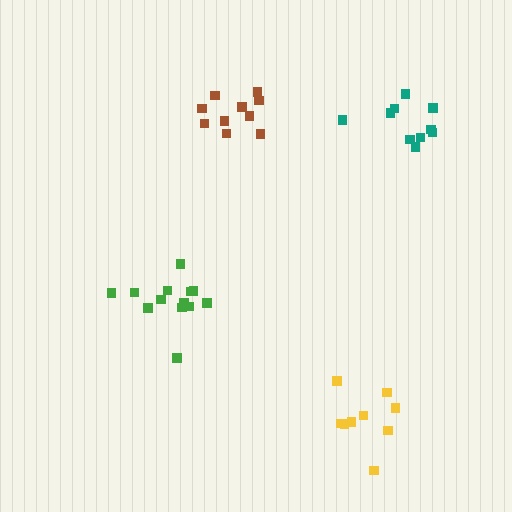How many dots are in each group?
Group 1: 10 dots, Group 2: 13 dots, Group 3: 9 dots, Group 4: 10 dots (42 total).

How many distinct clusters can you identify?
There are 4 distinct clusters.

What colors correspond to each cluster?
The clusters are colored: brown, green, yellow, teal.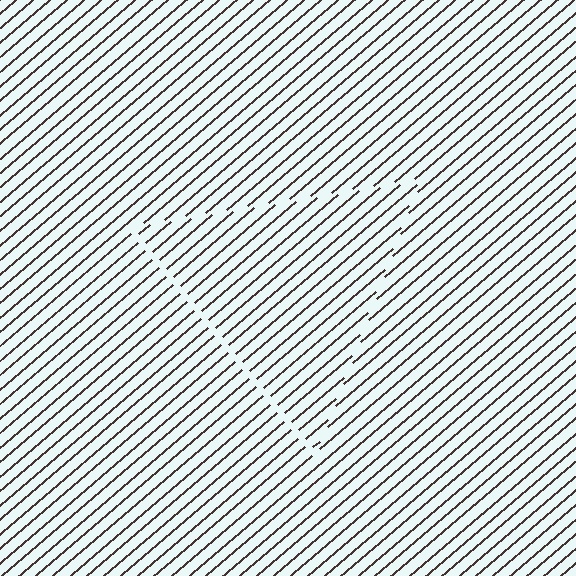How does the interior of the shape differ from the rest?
The interior of the shape contains the same grating, shifted by half a period — the contour is defined by the phase discontinuity where line-ends from the inner and outer gratings abut.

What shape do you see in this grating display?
An illusory triangle. The interior of the shape contains the same grating, shifted by half a period — the contour is defined by the phase discontinuity where line-ends from the inner and outer gratings abut.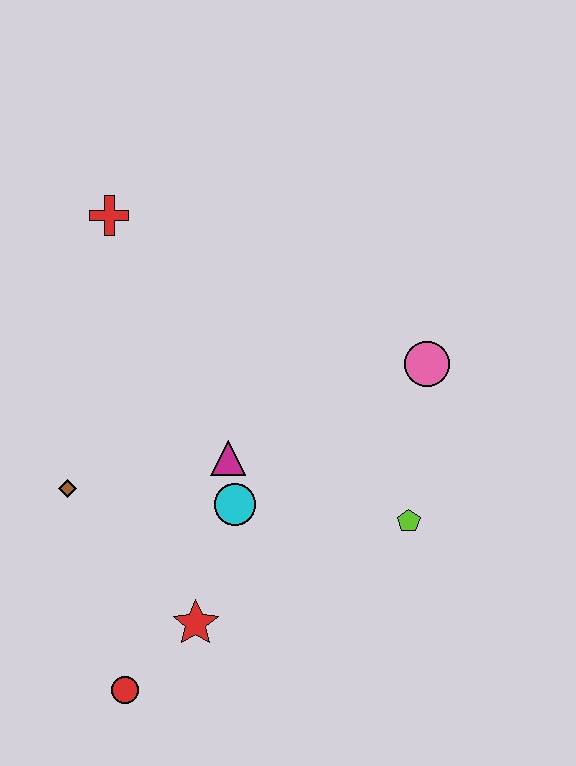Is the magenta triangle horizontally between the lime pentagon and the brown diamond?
Yes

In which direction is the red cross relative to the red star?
The red cross is above the red star.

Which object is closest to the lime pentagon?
The pink circle is closest to the lime pentagon.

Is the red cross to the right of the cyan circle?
No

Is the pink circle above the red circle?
Yes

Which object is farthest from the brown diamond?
The pink circle is farthest from the brown diamond.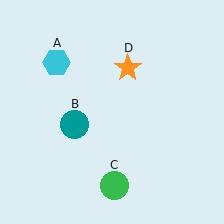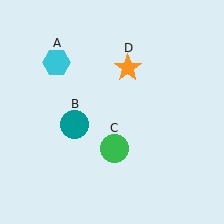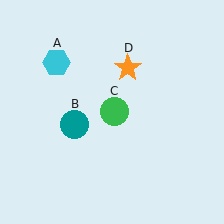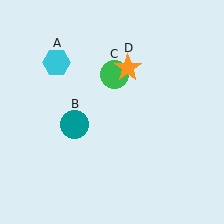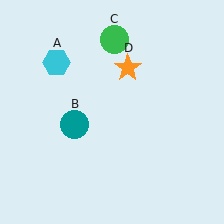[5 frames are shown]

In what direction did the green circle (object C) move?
The green circle (object C) moved up.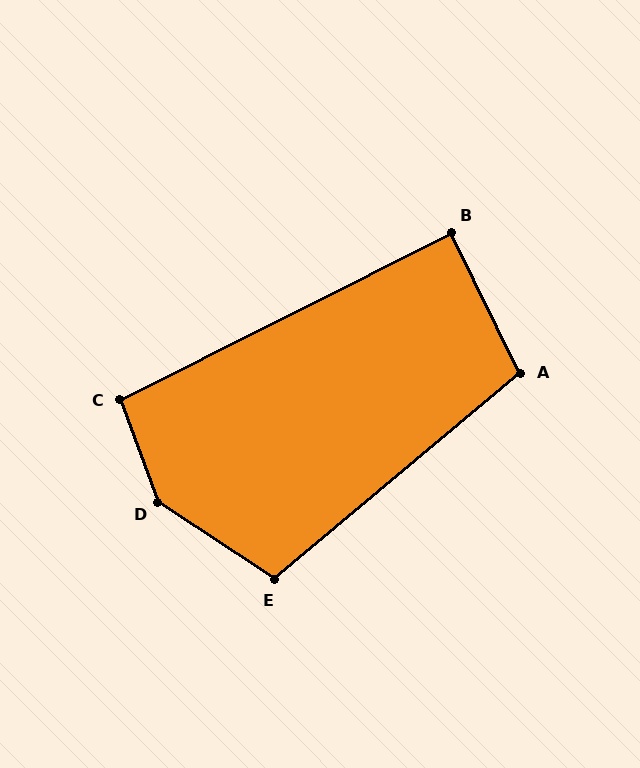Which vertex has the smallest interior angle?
B, at approximately 89 degrees.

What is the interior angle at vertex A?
Approximately 104 degrees (obtuse).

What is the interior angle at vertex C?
Approximately 96 degrees (obtuse).